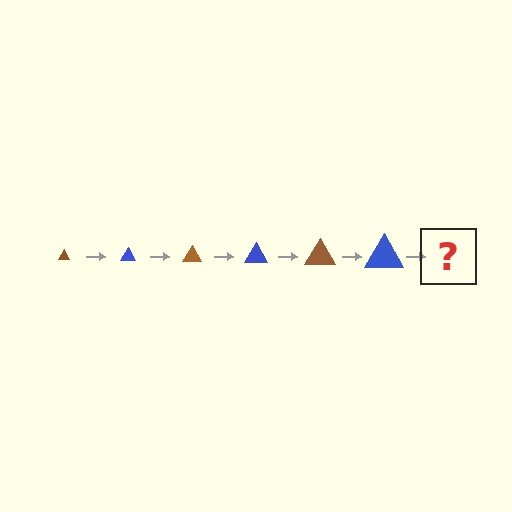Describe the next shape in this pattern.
It should be a brown triangle, larger than the previous one.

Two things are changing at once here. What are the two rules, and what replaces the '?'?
The two rules are that the triangle grows larger each step and the color cycles through brown and blue. The '?' should be a brown triangle, larger than the previous one.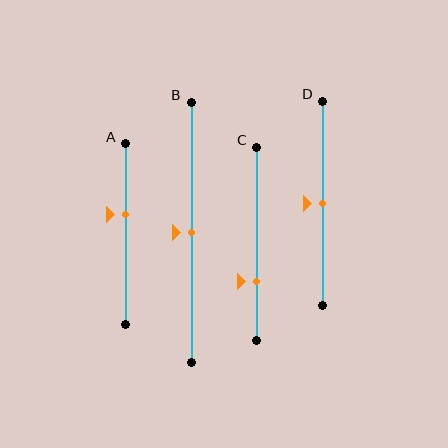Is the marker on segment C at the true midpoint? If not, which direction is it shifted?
No, the marker on segment C is shifted downward by about 19% of the segment length.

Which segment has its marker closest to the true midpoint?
Segment B has its marker closest to the true midpoint.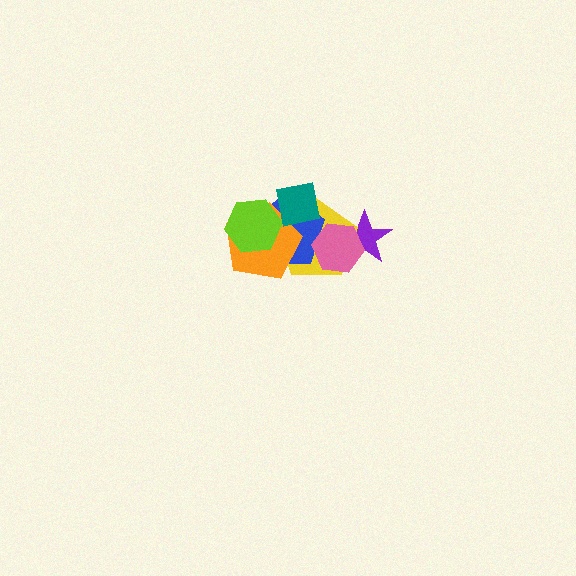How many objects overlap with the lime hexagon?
2 objects overlap with the lime hexagon.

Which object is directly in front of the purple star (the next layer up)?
The yellow pentagon is directly in front of the purple star.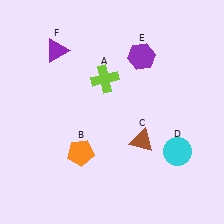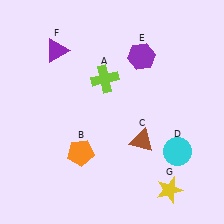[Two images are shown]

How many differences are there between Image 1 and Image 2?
There is 1 difference between the two images.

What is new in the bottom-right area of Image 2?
A yellow star (G) was added in the bottom-right area of Image 2.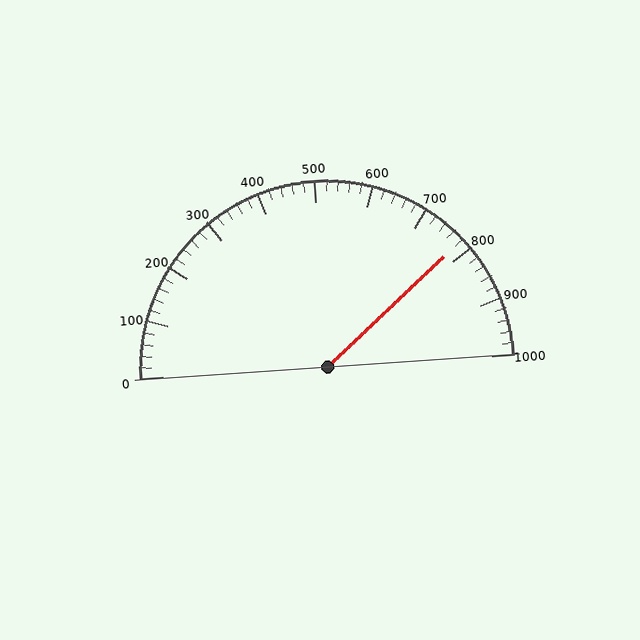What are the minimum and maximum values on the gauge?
The gauge ranges from 0 to 1000.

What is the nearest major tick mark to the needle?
The nearest major tick mark is 800.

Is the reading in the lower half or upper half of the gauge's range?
The reading is in the upper half of the range (0 to 1000).